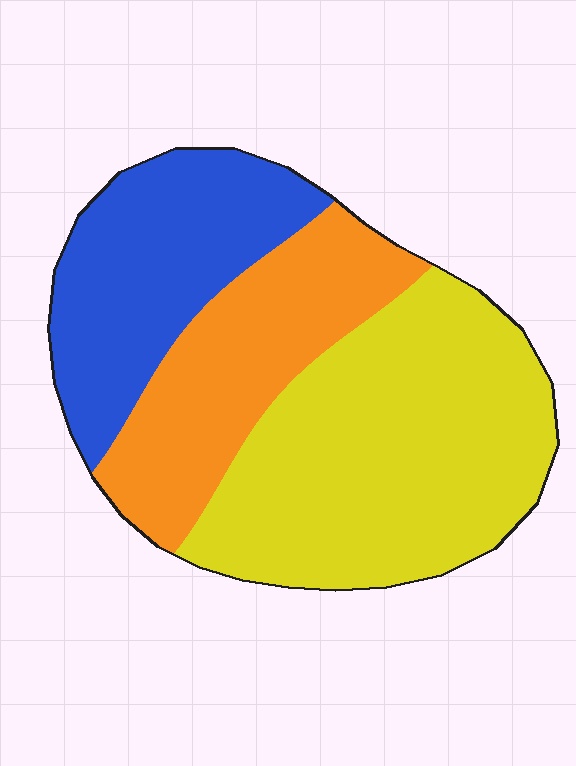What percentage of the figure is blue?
Blue takes up between a quarter and a half of the figure.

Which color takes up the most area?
Yellow, at roughly 45%.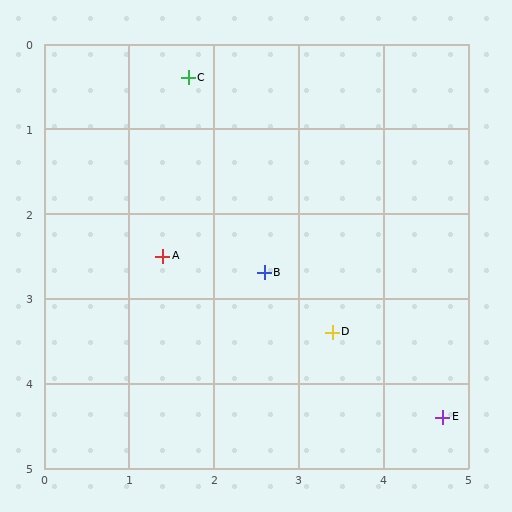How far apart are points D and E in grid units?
Points D and E are about 1.6 grid units apart.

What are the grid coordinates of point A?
Point A is at approximately (1.4, 2.5).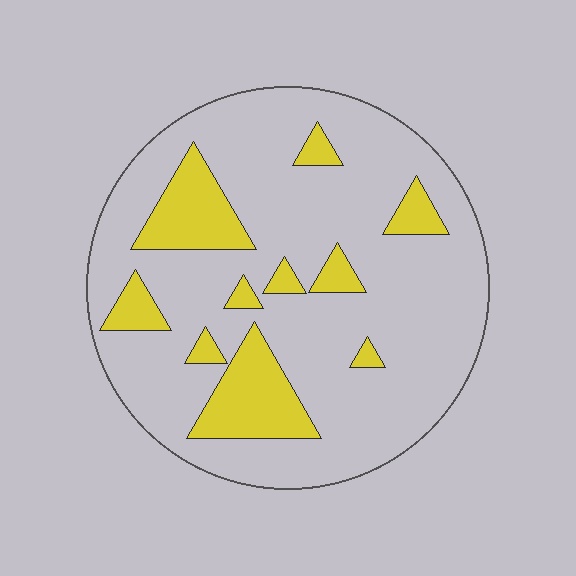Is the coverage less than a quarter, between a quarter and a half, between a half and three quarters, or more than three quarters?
Less than a quarter.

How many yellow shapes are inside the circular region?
10.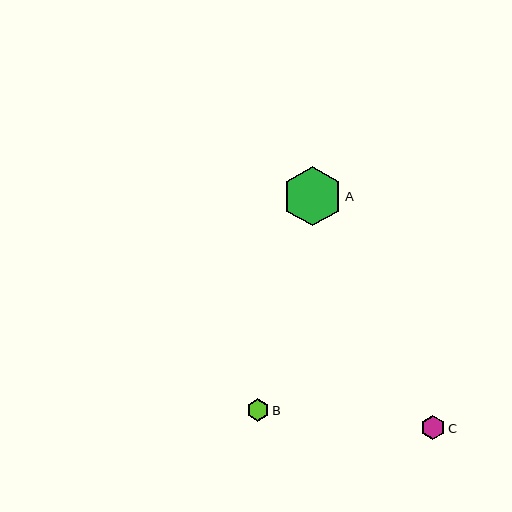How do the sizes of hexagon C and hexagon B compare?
Hexagon C and hexagon B are approximately the same size.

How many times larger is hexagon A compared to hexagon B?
Hexagon A is approximately 2.7 times the size of hexagon B.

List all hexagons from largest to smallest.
From largest to smallest: A, C, B.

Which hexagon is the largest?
Hexagon A is the largest with a size of approximately 60 pixels.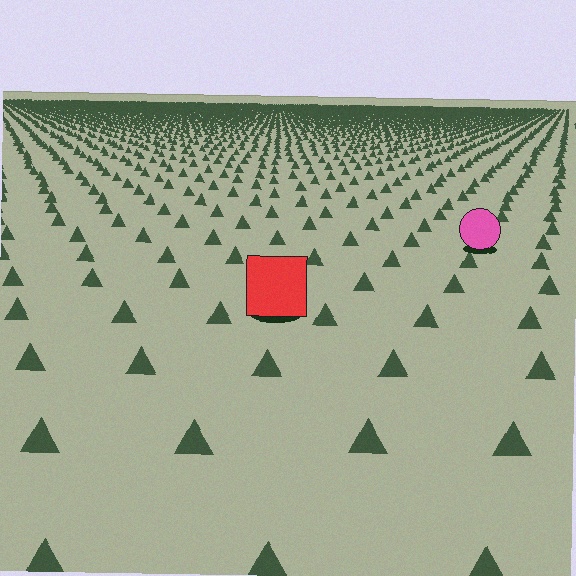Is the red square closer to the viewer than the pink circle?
Yes. The red square is closer — you can tell from the texture gradient: the ground texture is coarser near it.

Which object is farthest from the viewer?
The pink circle is farthest from the viewer. It appears smaller and the ground texture around it is denser.